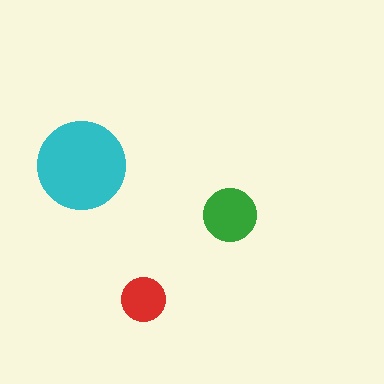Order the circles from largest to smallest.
the cyan one, the green one, the red one.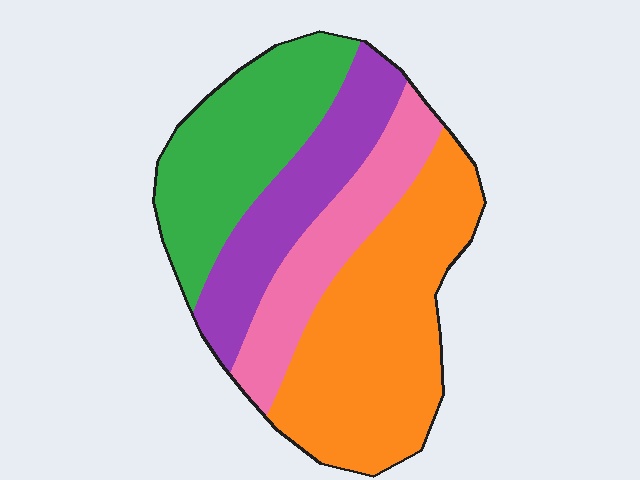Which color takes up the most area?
Orange, at roughly 40%.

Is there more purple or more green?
Green.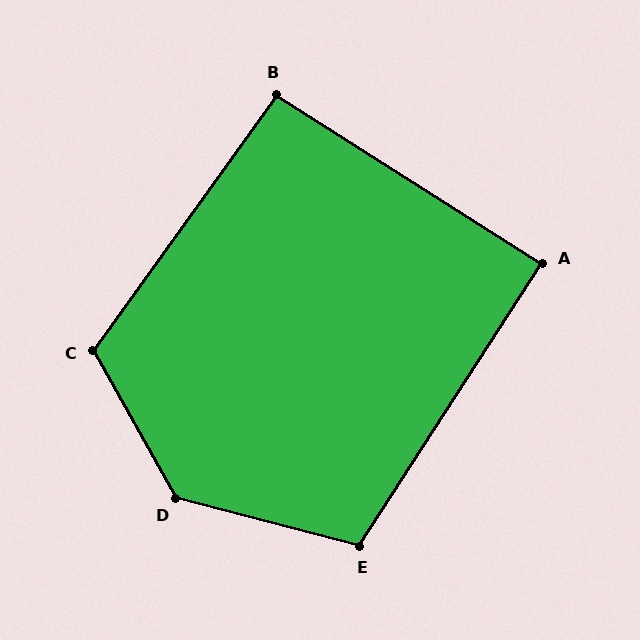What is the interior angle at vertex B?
Approximately 93 degrees (approximately right).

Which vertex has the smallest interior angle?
A, at approximately 90 degrees.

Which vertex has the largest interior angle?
D, at approximately 134 degrees.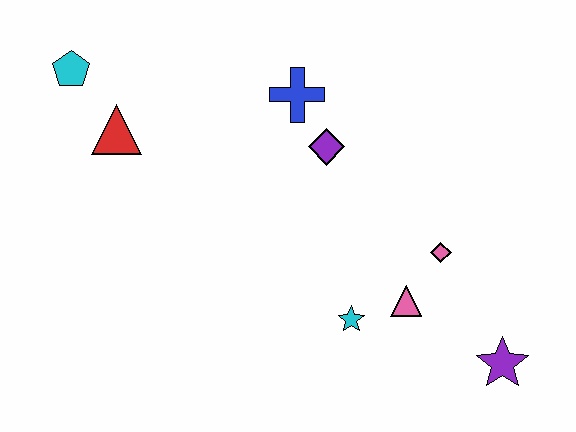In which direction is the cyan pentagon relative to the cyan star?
The cyan pentagon is to the left of the cyan star.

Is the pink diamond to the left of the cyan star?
No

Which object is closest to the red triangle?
The cyan pentagon is closest to the red triangle.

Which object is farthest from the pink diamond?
The cyan pentagon is farthest from the pink diamond.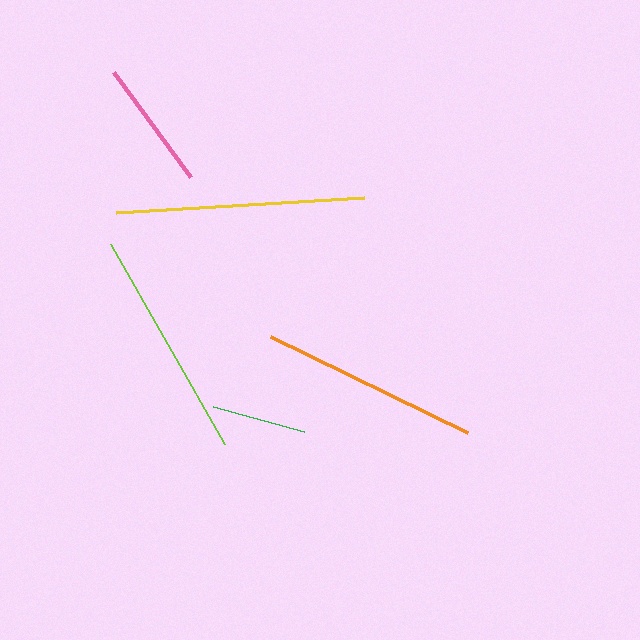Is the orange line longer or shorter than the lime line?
The lime line is longer than the orange line.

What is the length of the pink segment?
The pink segment is approximately 130 pixels long.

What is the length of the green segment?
The green segment is approximately 95 pixels long.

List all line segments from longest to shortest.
From longest to shortest: yellow, lime, orange, pink, green.